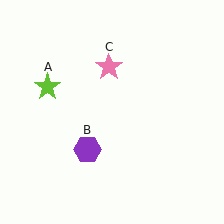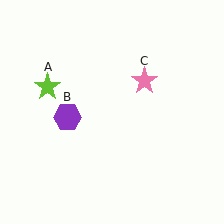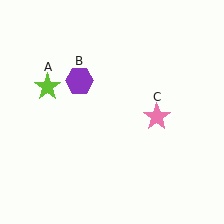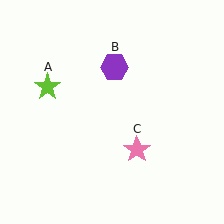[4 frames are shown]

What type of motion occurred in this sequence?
The purple hexagon (object B), pink star (object C) rotated clockwise around the center of the scene.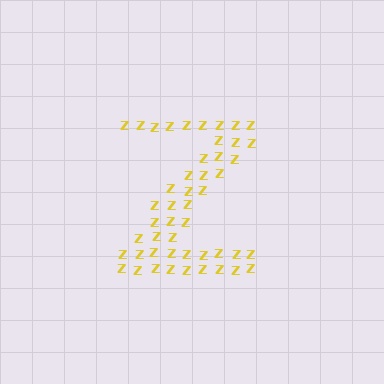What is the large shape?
The large shape is the letter Z.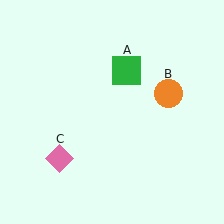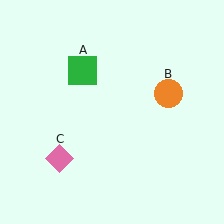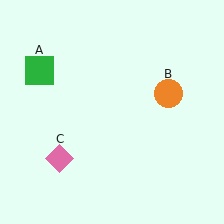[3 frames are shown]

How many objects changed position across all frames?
1 object changed position: green square (object A).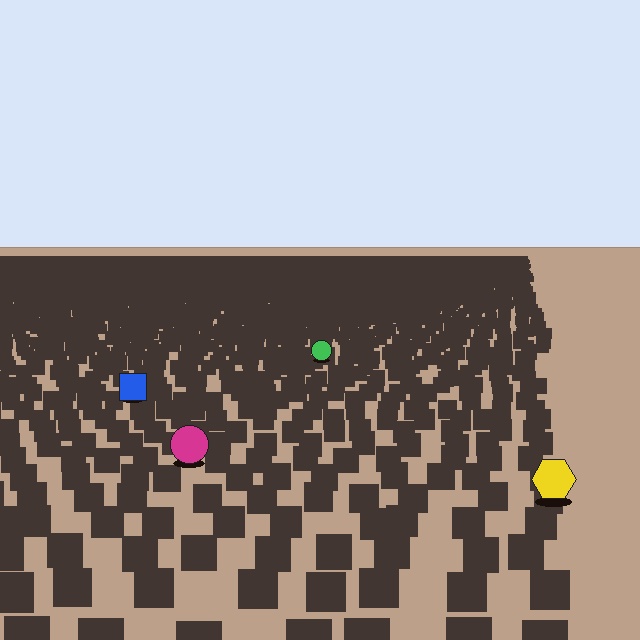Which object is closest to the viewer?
The yellow hexagon is closest. The texture marks near it are larger and more spread out.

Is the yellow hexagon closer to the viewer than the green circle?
Yes. The yellow hexagon is closer — you can tell from the texture gradient: the ground texture is coarser near it.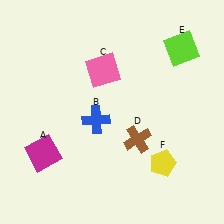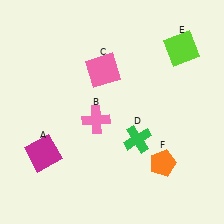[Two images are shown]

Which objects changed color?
B changed from blue to pink. D changed from brown to green. F changed from yellow to orange.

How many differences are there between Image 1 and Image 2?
There are 3 differences between the two images.